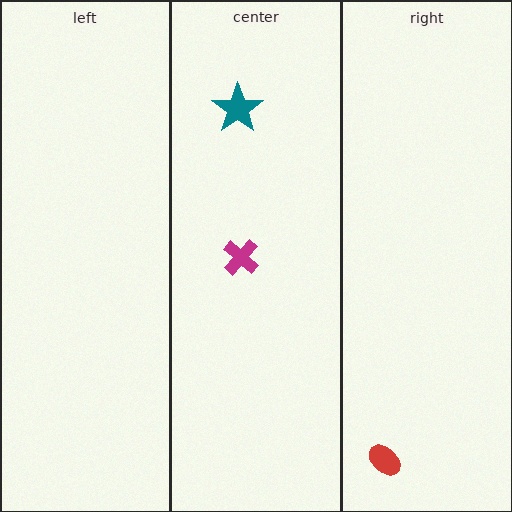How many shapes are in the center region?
2.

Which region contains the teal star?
The center region.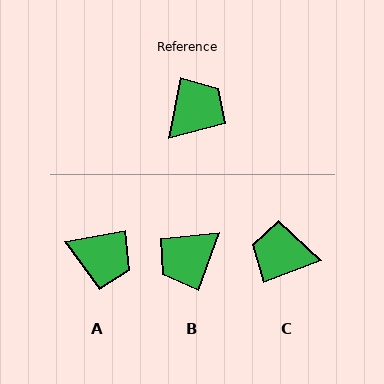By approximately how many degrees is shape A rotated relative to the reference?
Approximately 69 degrees clockwise.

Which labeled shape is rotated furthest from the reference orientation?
B, about 171 degrees away.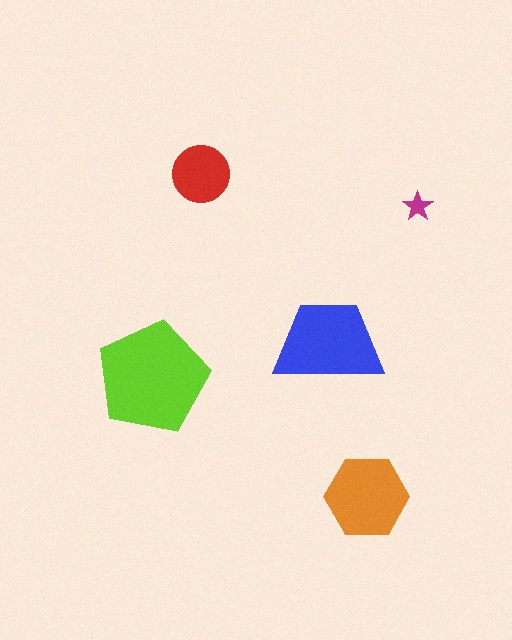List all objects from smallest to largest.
The magenta star, the red circle, the orange hexagon, the blue trapezoid, the lime pentagon.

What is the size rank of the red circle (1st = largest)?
4th.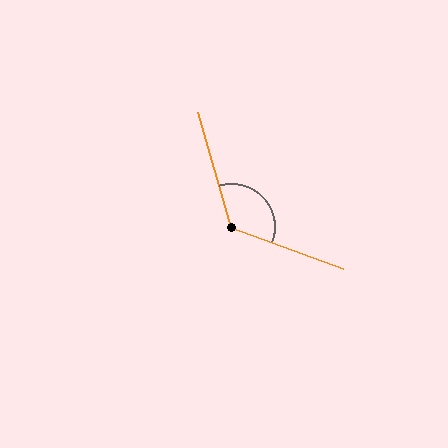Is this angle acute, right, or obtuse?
It is obtuse.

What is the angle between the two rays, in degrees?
Approximately 126 degrees.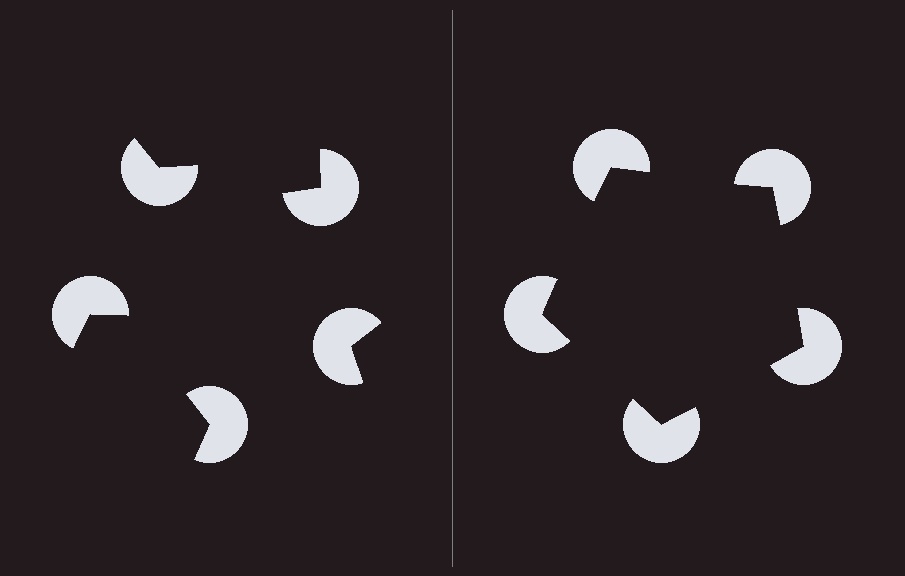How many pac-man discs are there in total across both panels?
10 — 5 on each side.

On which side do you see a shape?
An illusory pentagon appears on the right side. On the left side the wedge cuts are rotated, so no coherent shape forms.